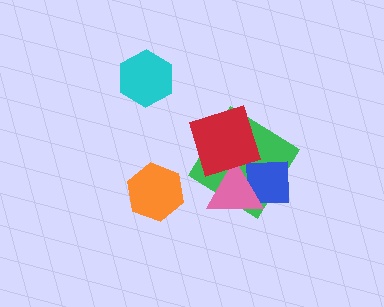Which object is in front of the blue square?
The pink triangle is in front of the blue square.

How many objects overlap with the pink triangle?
3 objects overlap with the pink triangle.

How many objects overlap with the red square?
2 objects overlap with the red square.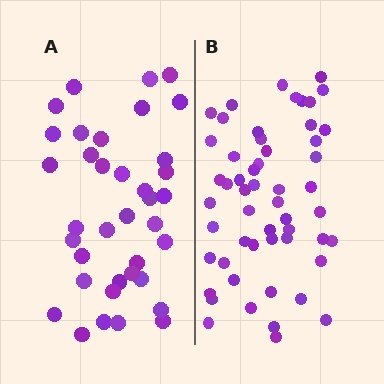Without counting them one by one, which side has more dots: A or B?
Region B (the right region) has more dots.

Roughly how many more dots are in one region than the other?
Region B has approximately 15 more dots than region A.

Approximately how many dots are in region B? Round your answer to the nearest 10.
About 50 dots. (The exact count is 54, which rounds to 50.)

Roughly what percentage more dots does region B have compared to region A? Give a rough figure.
About 45% more.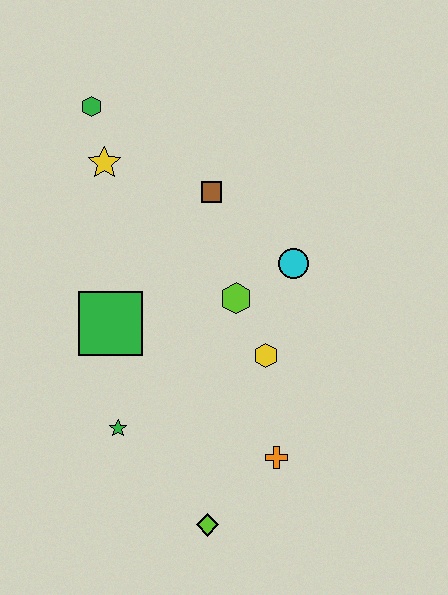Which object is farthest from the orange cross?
The green hexagon is farthest from the orange cross.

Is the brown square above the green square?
Yes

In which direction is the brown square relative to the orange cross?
The brown square is above the orange cross.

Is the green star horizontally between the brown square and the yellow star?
Yes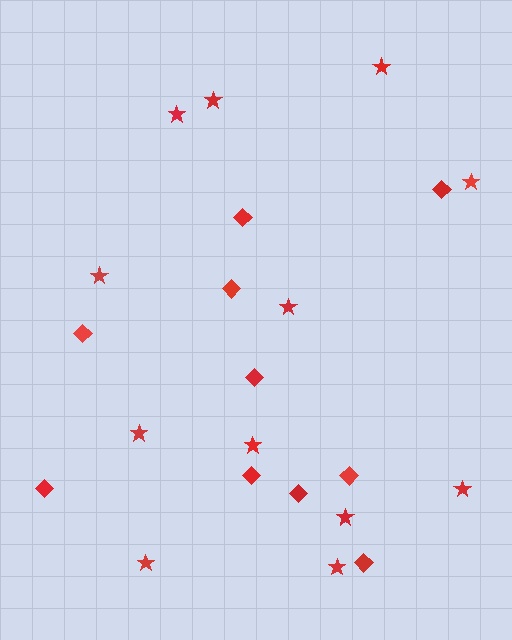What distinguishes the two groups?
There are 2 groups: one group of stars (12) and one group of diamonds (10).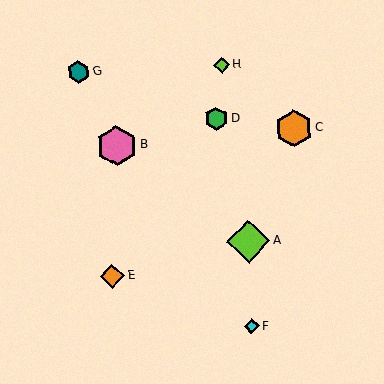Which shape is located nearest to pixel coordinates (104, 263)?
The orange diamond (labeled E) at (112, 276) is nearest to that location.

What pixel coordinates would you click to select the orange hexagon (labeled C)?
Click at (294, 128) to select the orange hexagon C.